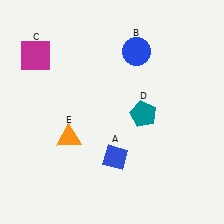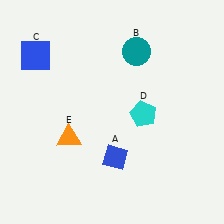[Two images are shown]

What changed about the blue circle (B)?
In Image 1, B is blue. In Image 2, it changed to teal.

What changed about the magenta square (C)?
In Image 1, C is magenta. In Image 2, it changed to blue.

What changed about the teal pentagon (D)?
In Image 1, D is teal. In Image 2, it changed to cyan.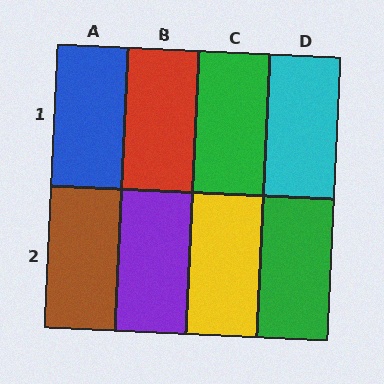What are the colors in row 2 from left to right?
Brown, purple, yellow, green.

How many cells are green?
2 cells are green.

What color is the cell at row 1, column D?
Cyan.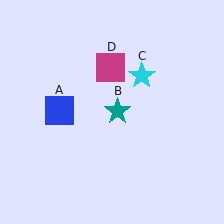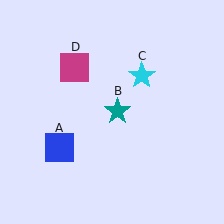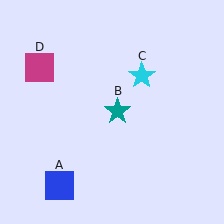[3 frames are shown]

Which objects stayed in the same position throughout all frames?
Teal star (object B) and cyan star (object C) remained stationary.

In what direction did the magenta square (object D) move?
The magenta square (object D) moved left.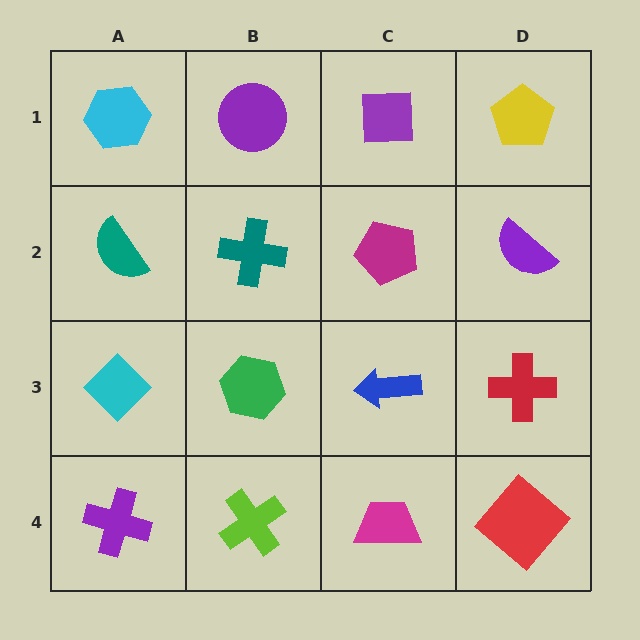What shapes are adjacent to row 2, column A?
A cyan hexagon (row 1, column A), a cyan diamond (row 3, column A), a teal cross (row 2, column B).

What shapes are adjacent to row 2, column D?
A yellow pentagon (row 1, column D), a red cross (row 3, column D), a magenta pentagon (row 2, column C).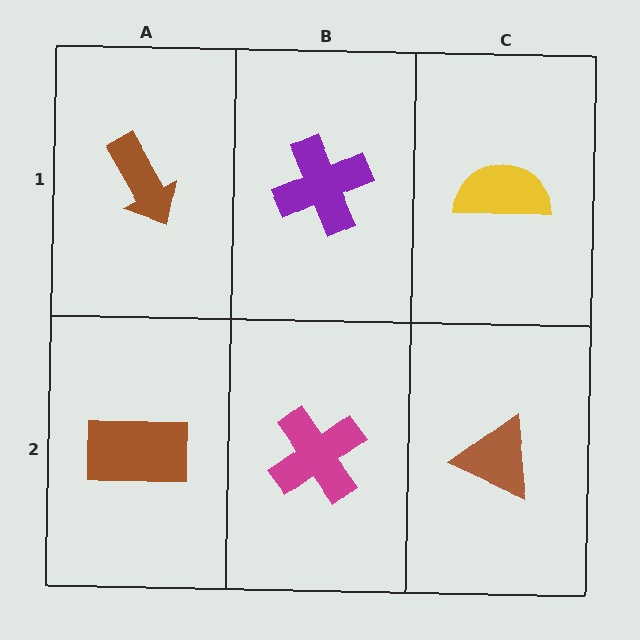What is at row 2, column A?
A brown rectangle.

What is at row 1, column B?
A purple cross.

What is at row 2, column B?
A magenta cross.